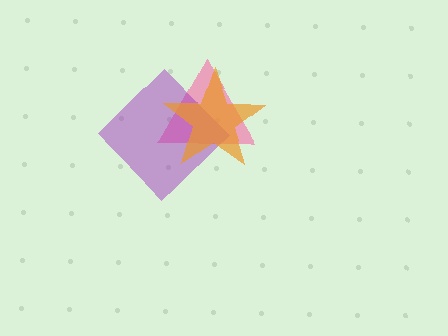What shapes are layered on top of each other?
The layered shapes are: a pink triangle, a purple diamond, an orange star.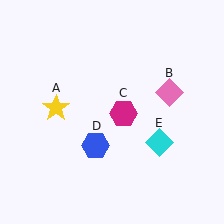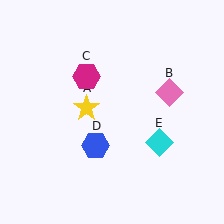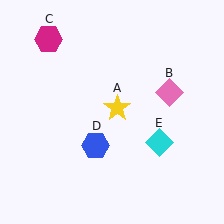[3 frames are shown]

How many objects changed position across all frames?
2 objects changed position: yellow star (object A), magenta hexagon (object C).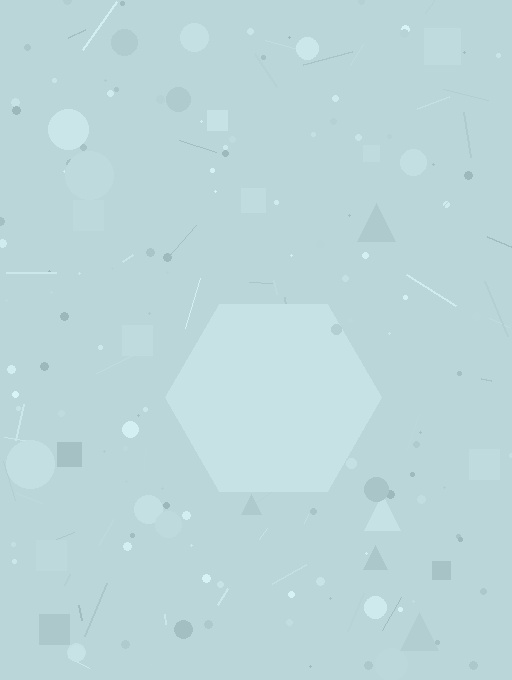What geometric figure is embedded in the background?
A hexagon is embedded in the background.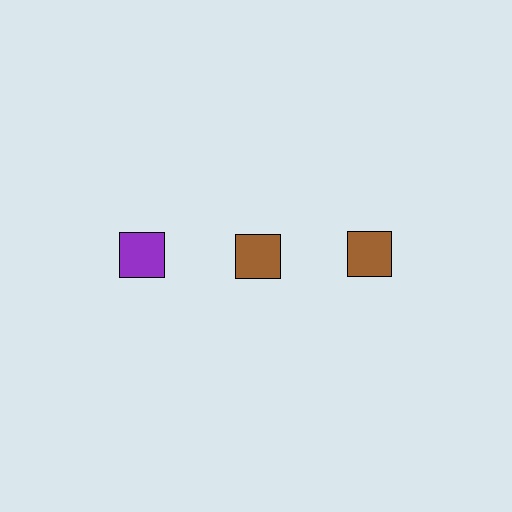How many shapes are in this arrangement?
There are 3 shapes arranged in a grid pattern.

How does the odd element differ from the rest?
It has a different color: purple instead of brown.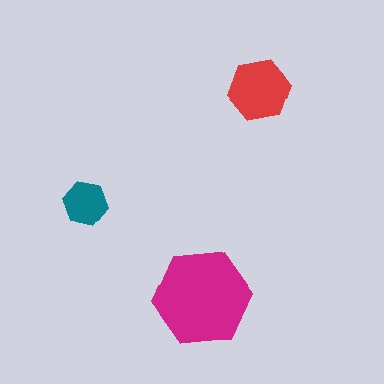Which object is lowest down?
The magenta hexagon is bottommost.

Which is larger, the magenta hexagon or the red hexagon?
The magenta one.